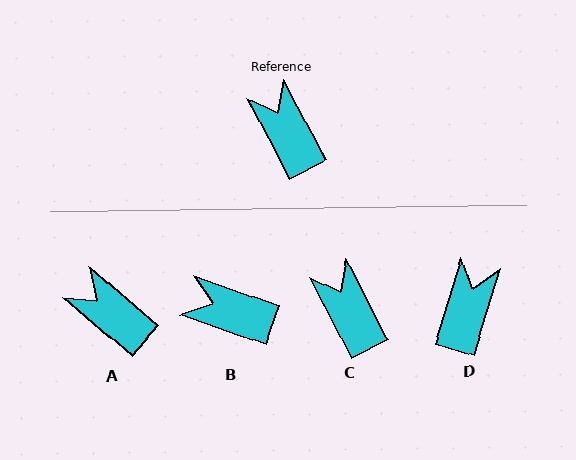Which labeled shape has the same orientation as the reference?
C.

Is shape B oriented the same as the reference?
No, it is off by about 43 degrees.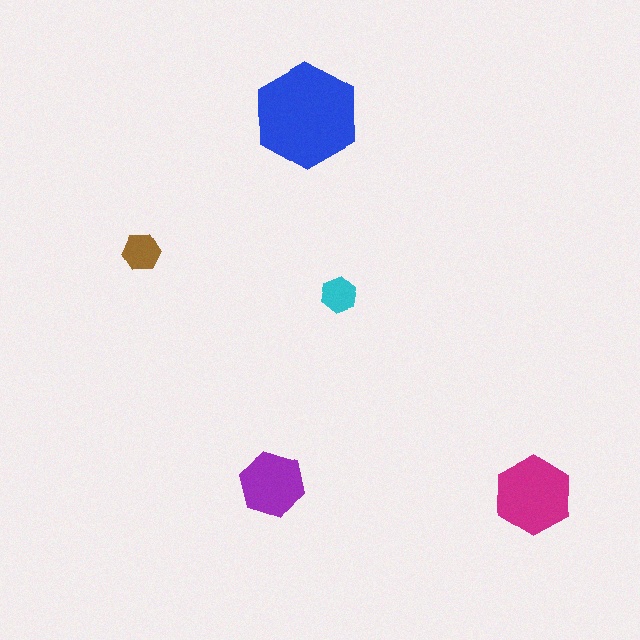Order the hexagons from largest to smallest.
the blue one, the magenta one, the purple one, the brown one, the cyan one.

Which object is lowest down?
The magenta hexagon is bottommost.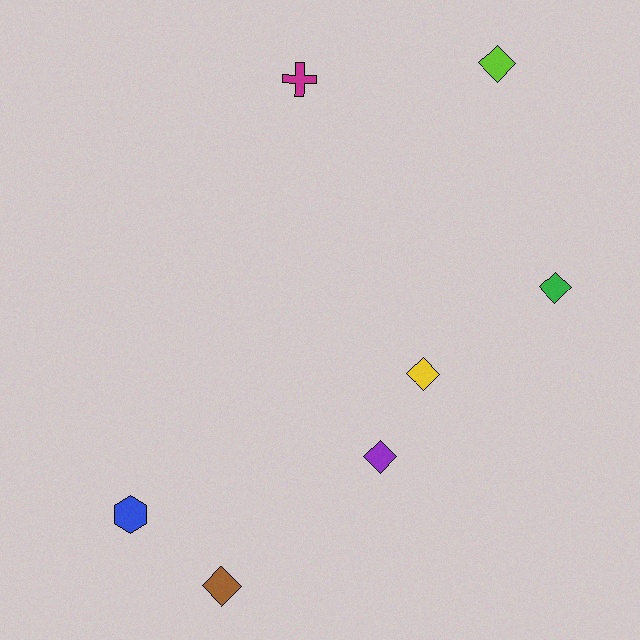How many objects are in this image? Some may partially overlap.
There are 7 objects.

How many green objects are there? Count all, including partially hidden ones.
There is 1 green object.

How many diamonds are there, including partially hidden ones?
There are 5 diamonds.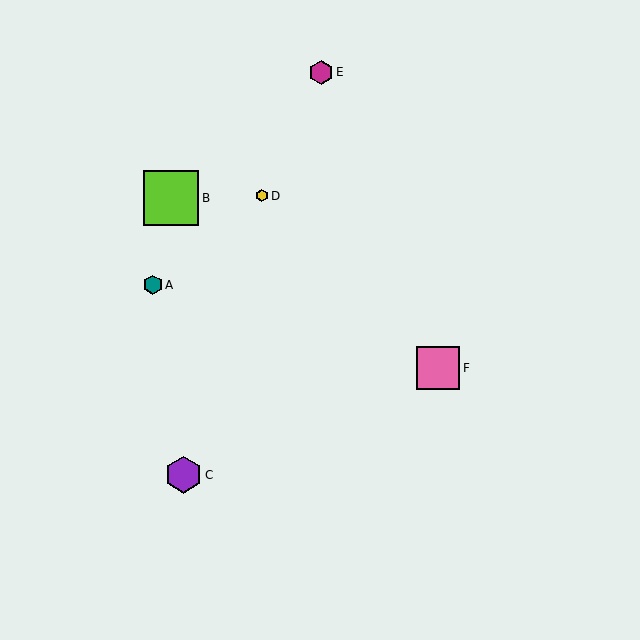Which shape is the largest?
The lime square (labeled B) is the largest.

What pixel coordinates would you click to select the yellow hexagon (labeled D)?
Click at (262, 196) to select the yellow hexagon D.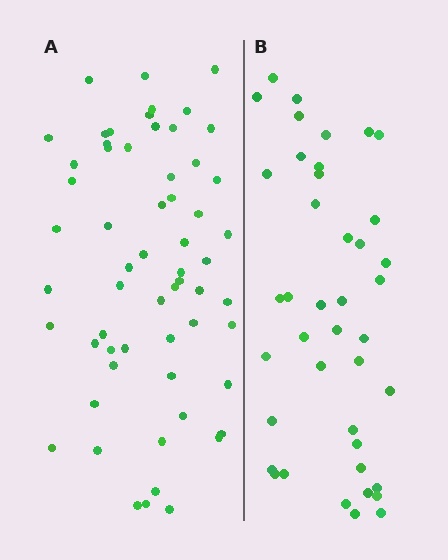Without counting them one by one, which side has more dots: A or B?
Region A (the left region) has more dots.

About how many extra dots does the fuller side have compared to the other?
Region A has approximately 20 more dots than region B.